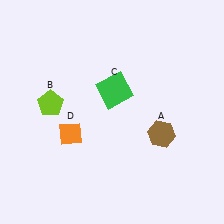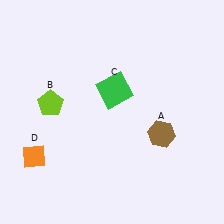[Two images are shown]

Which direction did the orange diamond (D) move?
The orange diamond (D) moved left.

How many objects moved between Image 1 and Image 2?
1 object moved between the two images.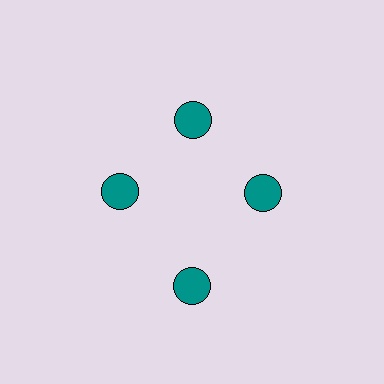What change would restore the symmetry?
The symmetry would be restored by moving it inward, back onto the ring so that all 4 circles sit at equal angles and equal distance from the center.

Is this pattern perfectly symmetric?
No. The 4 teal circles are arranged in a ring, but one element near the 6 o'clock position is pushed outward from the center, breaking the 4-fold rotational symmetry.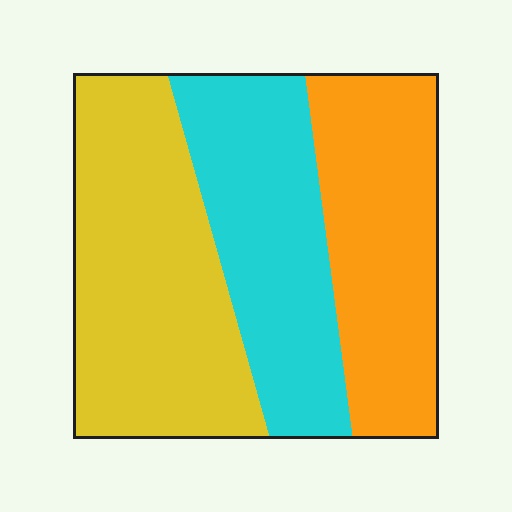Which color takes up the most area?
Yellow, at roughly 40%.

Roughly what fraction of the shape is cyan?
Cyan covers roughly 30% of the shape.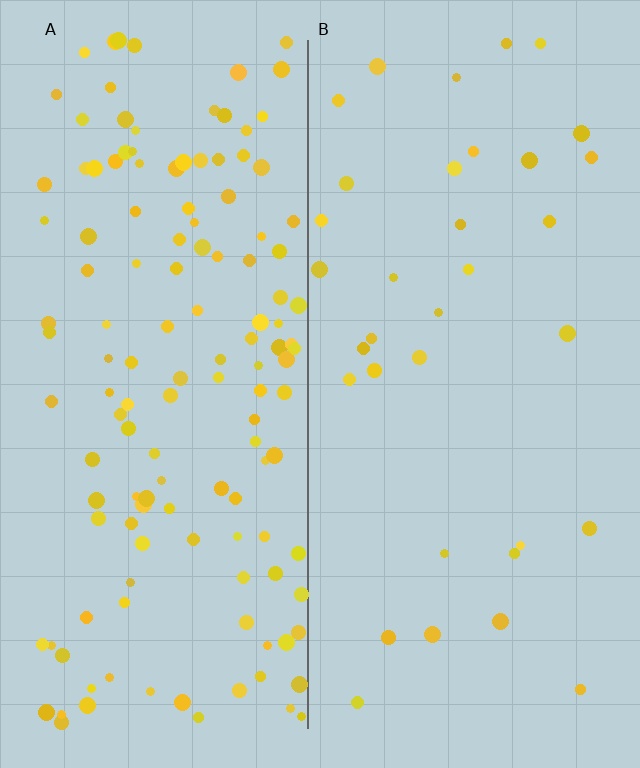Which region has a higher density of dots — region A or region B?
A (the left).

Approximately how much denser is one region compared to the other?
Approximately 4.0× — region A over region B.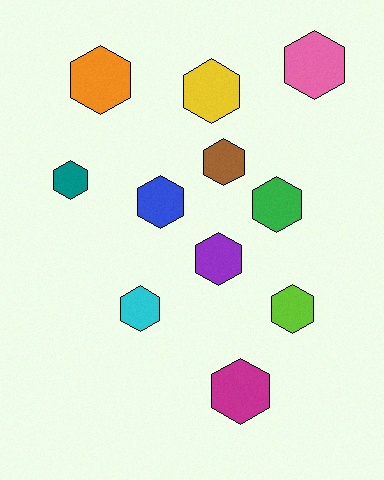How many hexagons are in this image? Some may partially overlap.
There are 11 hexagons.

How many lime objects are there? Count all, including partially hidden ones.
There is 1 lime object.